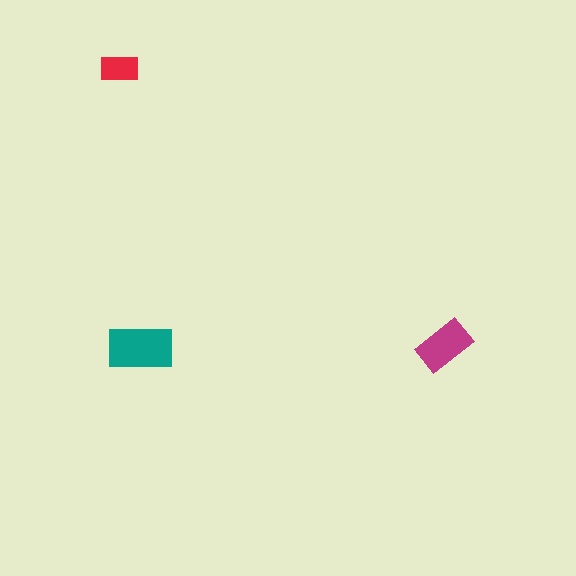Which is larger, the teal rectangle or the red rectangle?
The teal one.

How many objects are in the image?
There are 3 objects in the image.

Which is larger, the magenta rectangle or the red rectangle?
The magenta one.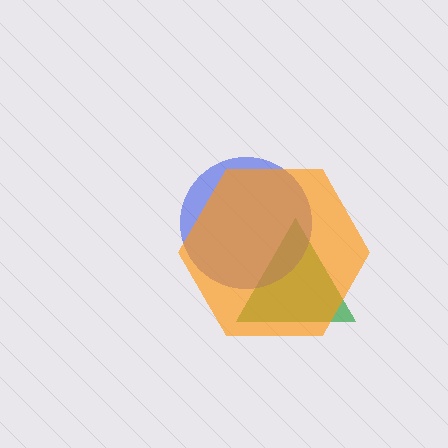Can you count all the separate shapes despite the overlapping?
Yes, there are 3 separate shapes.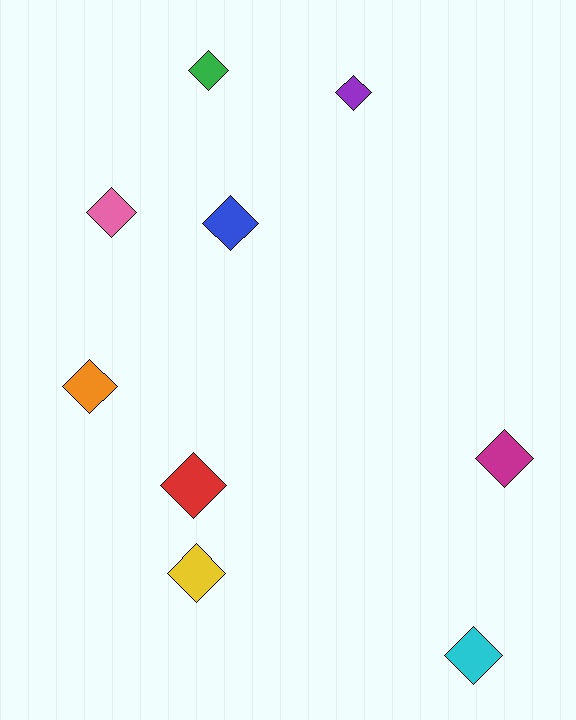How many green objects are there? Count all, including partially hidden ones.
There is 1 green object.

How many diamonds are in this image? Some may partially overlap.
There are 9 diamonds.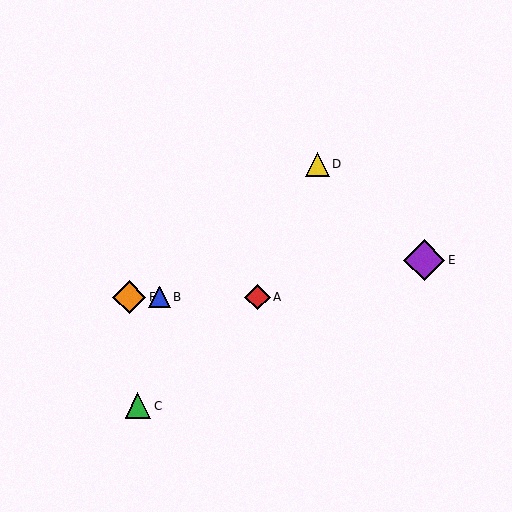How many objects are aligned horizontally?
3 objects (A, B, F) are aligned horizontally.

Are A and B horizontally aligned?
Yes, both are at y≈297.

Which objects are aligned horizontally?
Objects A, B, F are aligned horizontally.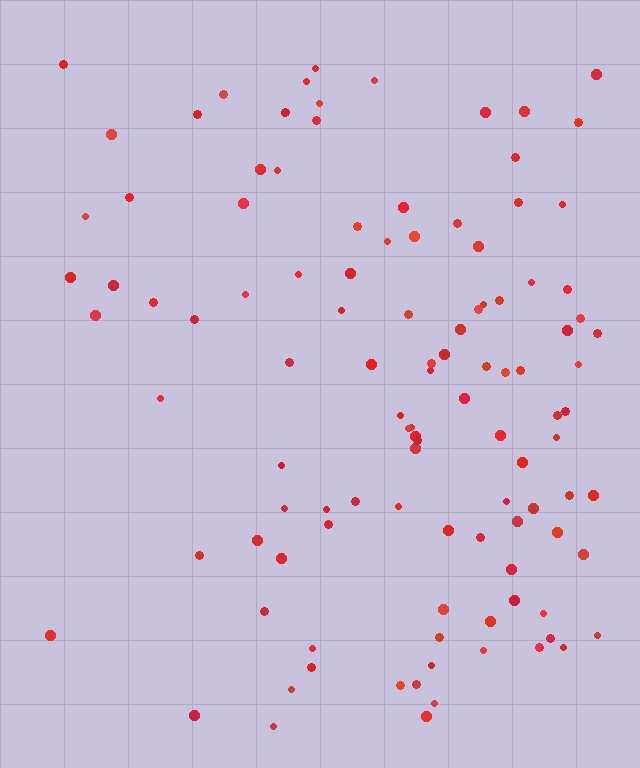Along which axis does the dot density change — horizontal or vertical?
Horizontal.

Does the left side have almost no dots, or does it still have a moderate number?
Still a moderate number, just noticeably fewer than the right.